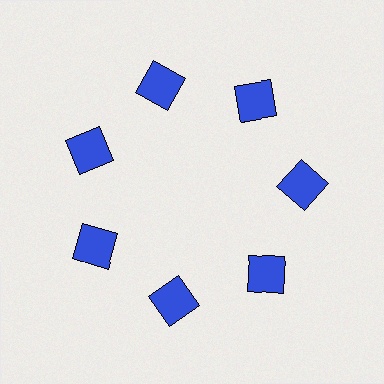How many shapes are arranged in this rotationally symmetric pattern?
There are 7 shapes, arranged in 7 groups of 1.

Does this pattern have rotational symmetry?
Yes, this pattern has 7-fold rotational symmetry. It looks the same after rotating 51 degrees around the center.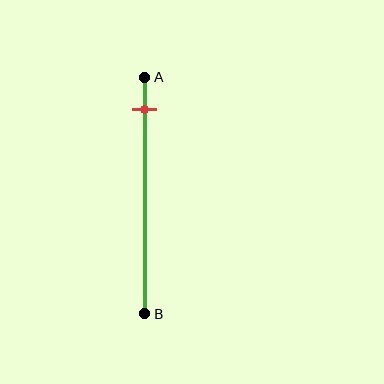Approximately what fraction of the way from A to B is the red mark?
The red mark is approximately 15% of the way from A to B.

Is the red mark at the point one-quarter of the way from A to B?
No, the mark is at about 15% from A, not at the 25% one-quarter point.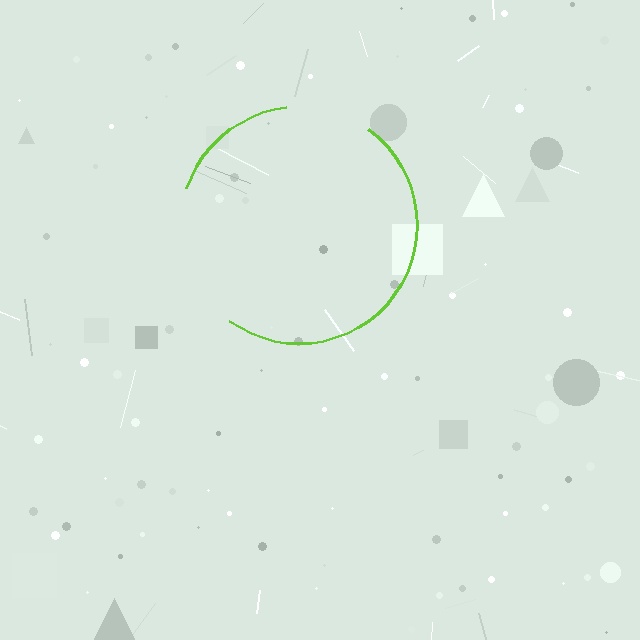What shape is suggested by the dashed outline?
The dashed outline suggests a circle.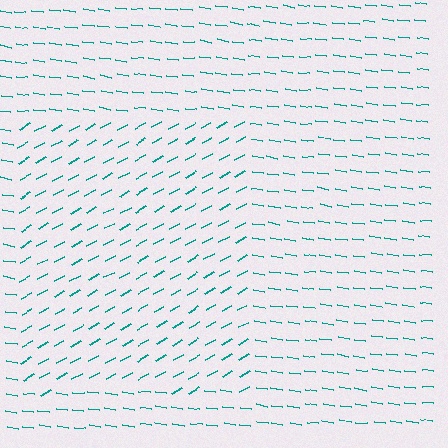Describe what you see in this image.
The image is filled with small teal line segments. A rectangle region in the image has lines oriented differently from the surrounding lines, creating a visible texture boundary.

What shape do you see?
I see a rectangle.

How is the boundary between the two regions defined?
The boundary is defined purely by a change in line orientation (approximately 37 degrees difference). All lines are the same color and thickness.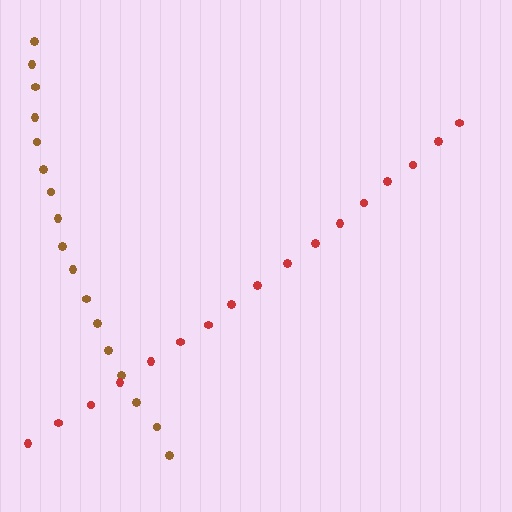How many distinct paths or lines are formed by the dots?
There are 2 distinct paths.